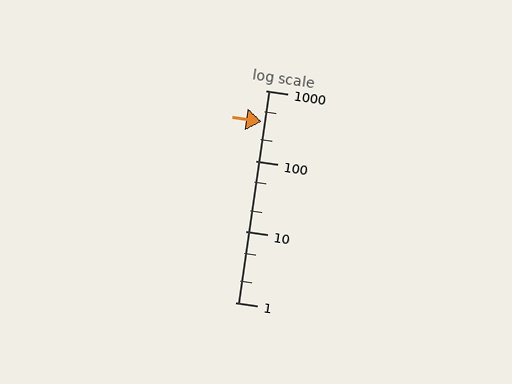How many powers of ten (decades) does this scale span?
The scale spans 3 decades, from 1 to 1000.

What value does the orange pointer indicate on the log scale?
The pointer indicates approximately 360.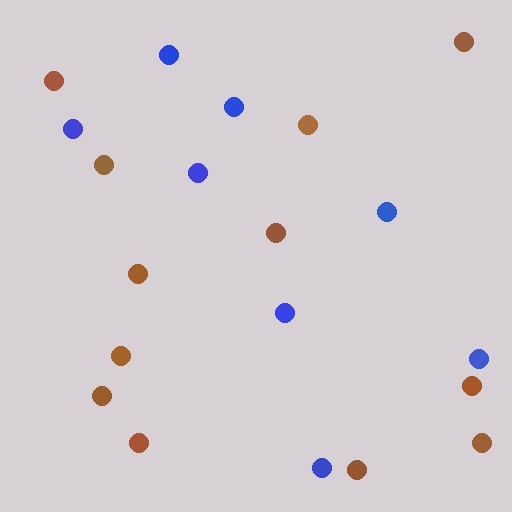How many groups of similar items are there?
There are 2 groups: one group of blue circles (8) and one group of brown circles (12).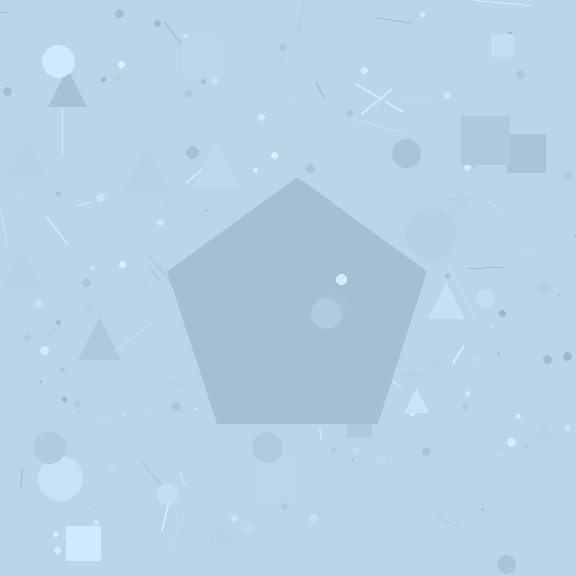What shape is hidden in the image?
A pentagon is hidden in the image.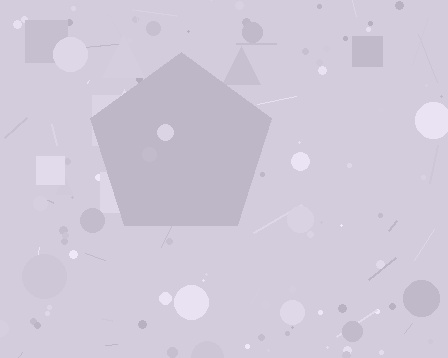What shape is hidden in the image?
A pentagon is hidden in the image.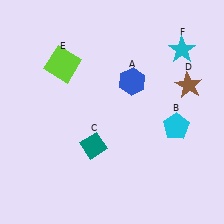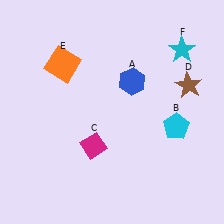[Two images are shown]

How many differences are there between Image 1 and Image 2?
There are 2 differences between the two images.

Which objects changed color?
C changed from teal to magenta. E changed from lime to orange.